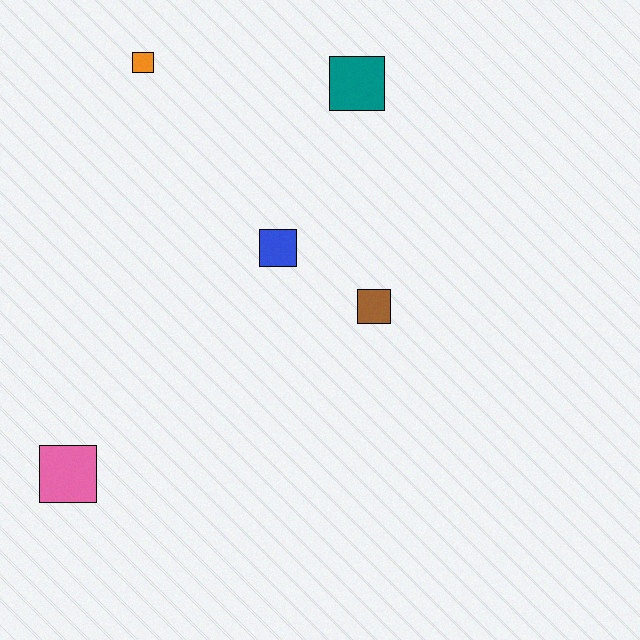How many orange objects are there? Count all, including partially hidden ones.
There is 1 orange object.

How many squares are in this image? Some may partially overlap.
There are 5 squares.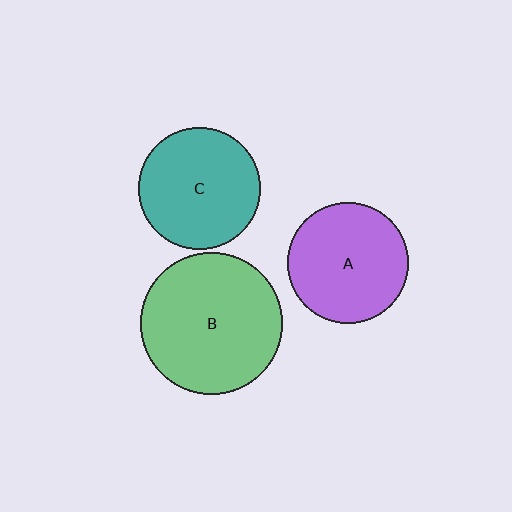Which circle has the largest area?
Circle B (green).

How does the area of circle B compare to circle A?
Approximately 1.4 times.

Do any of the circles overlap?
No, none of the circles overlap.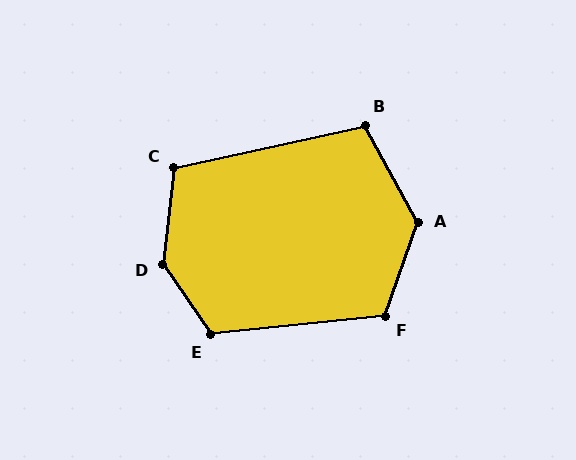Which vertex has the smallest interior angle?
B, at approximately 106 degrees.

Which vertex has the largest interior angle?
D, at approximately 139 degrees.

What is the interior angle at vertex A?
Approximately 133 degrees (obtuse).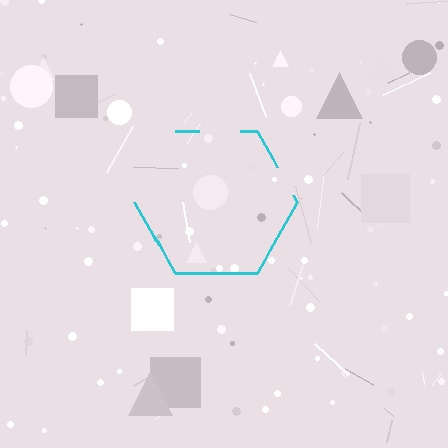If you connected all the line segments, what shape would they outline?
They would outline a hexagon.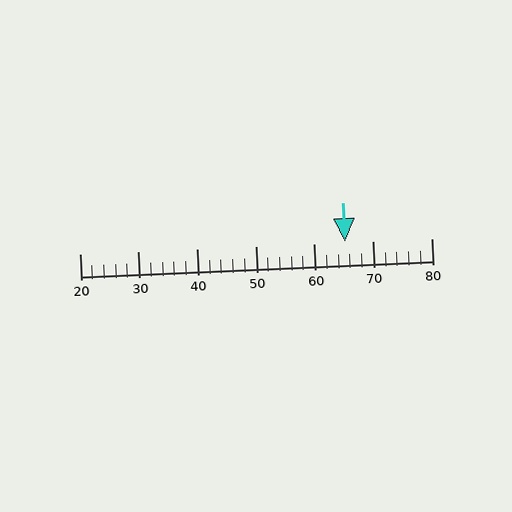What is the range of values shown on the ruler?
The ruler shows values from 20 to 80.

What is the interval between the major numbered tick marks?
The major tick marks are spaced 10 units apart.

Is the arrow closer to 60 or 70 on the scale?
The arrow is closer to 70.